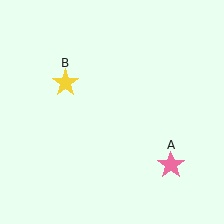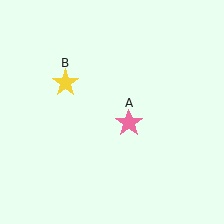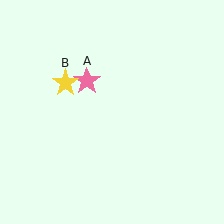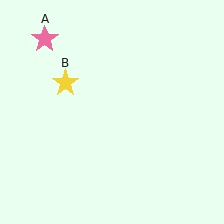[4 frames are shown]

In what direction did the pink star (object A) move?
The pink star (object A) moved up and to the left.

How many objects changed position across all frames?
1 object changed position: pink star (object A).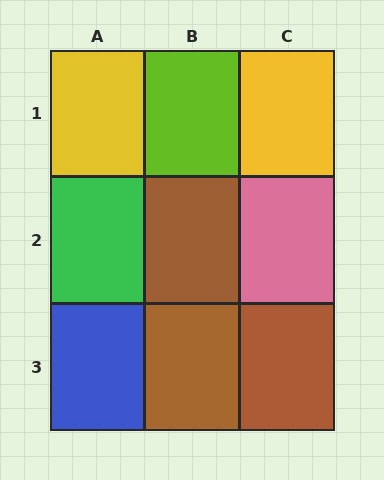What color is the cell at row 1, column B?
Lime.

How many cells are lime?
1 cell is lime.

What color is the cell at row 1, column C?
Yellow.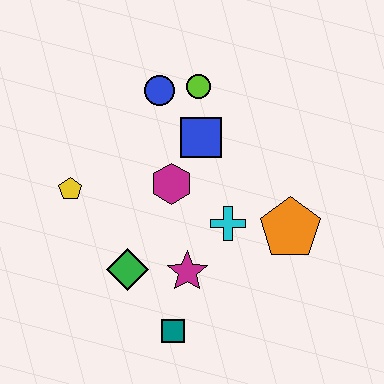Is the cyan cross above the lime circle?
No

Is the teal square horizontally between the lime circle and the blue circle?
Yes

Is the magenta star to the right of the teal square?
Yes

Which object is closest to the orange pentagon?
The cyan cross is closest to the orange pentagon.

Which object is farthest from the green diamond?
The lime circle is farthest from the green diamond.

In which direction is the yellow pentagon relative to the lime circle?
The yellow pentagon is to the left of the lime circle.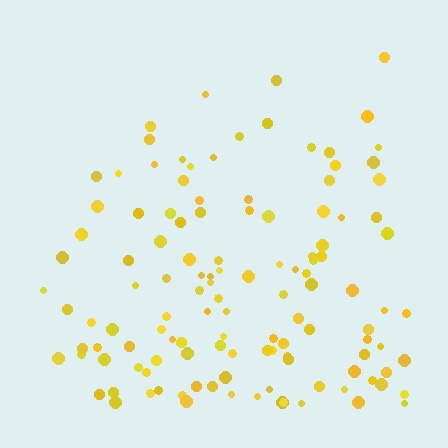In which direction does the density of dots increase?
From top to bottom, with the bottom side densest.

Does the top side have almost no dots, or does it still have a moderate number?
Still a moderate number, just noticeably fewer than the bottom.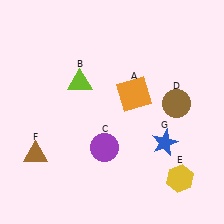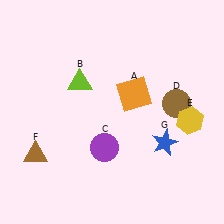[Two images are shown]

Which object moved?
The yellow hexagon (E) moved up.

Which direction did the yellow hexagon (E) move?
The yellow hexagon (E) moved up.